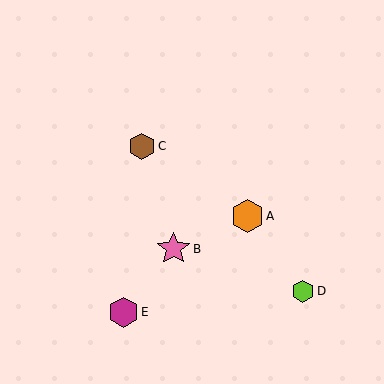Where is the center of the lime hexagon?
The center of the lime hexagon is at (303, 291).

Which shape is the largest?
The pink star (labeled B) is the largest.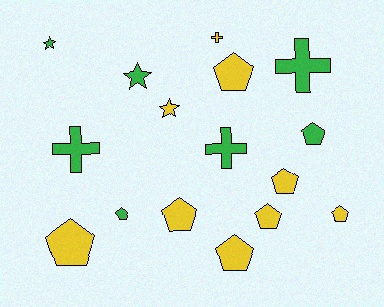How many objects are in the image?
There are 16 objects.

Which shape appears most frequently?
Pentagon, with 9 objects.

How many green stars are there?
There are 2 green stars.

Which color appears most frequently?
Yellow, with 9 objects.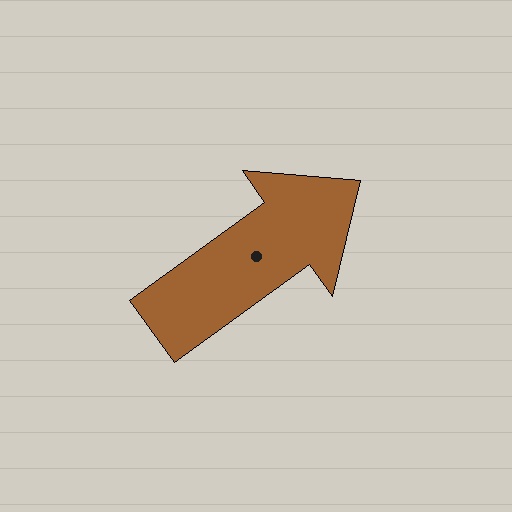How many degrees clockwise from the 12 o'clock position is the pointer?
Approximately 54 degrees.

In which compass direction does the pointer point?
Northeast.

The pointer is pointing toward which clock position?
Roughly 2 o'clock.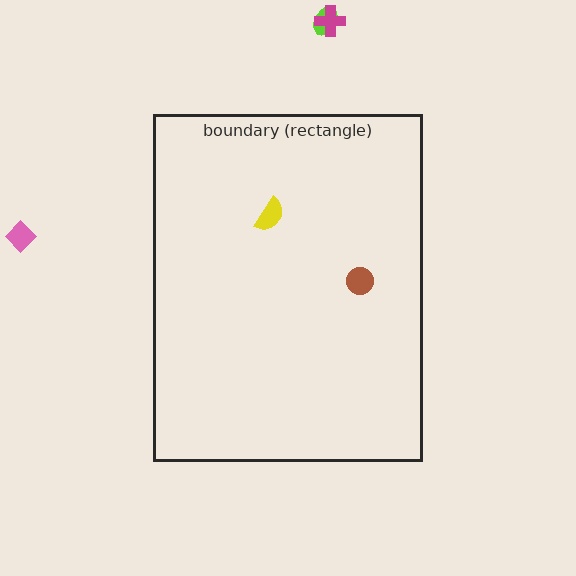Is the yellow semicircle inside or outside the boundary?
Inside.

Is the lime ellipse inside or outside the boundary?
Outside.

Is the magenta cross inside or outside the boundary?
Outside.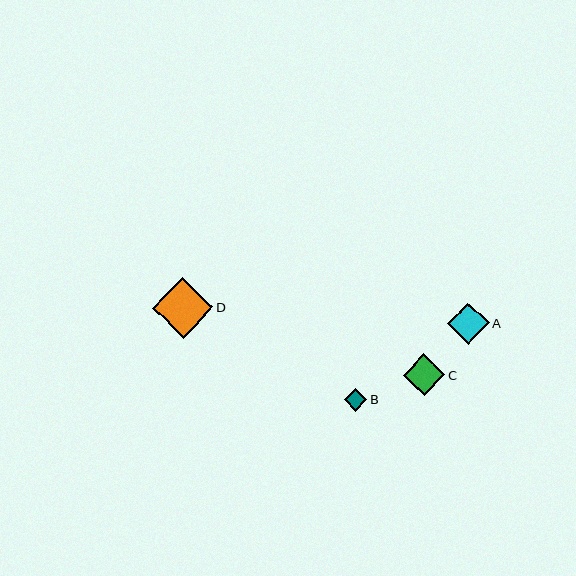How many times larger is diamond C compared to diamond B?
Diamond C is approximately 1.8 times the size of diamond B.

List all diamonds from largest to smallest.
From largest to smallest: D, A, C, B.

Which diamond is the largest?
Diamond D is the largest with a size of approximately 61 pixels.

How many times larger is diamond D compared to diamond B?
Diamond D is approximately 2.7 times the size of diamond B.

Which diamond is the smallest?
Diamond B is the smallest with a size of approximately 23 pixels.